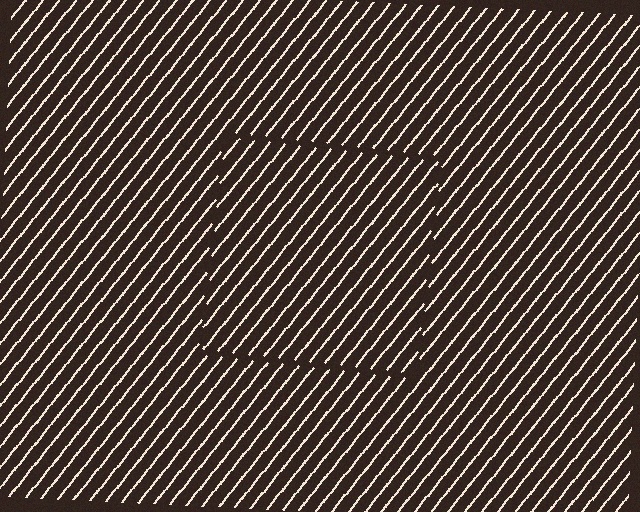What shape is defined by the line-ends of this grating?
An illusory square. The interior of the shape contains the same grating, shifted by half a period — the contour is defined by the phase discontinuity where line-ends from the inner and outer gratings abut.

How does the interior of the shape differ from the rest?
The interior of the shape contains the same grating, shifted by half a period — the contour is defined by the phase discontinuity where line-ends from the inner and outer gratings abut.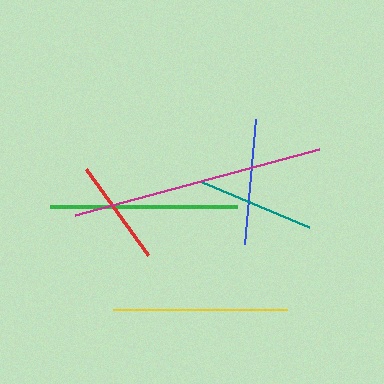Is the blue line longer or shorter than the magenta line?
The magenta line is longer than the blue line.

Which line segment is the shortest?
The red line is the shortest at approximately 105 pixels.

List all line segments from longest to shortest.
From longest to shortest: magenta, green, yellow, blue, teal, red.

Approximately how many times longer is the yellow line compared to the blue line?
The yellow line is approximately 1.4 times the length of the blue line.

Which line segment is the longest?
The magenta line is the longest at approximately 252 pixels.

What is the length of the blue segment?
The blue segment is approximately 126 pixels long.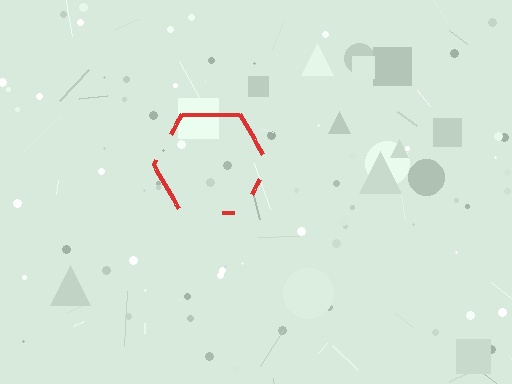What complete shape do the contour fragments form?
The contour fragments form a hexagon.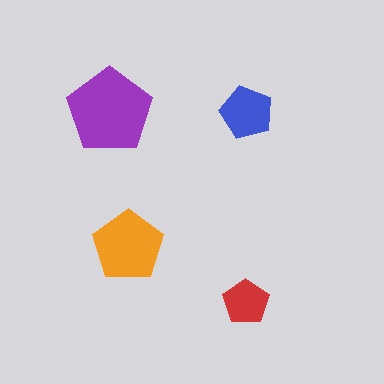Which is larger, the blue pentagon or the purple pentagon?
The purple one.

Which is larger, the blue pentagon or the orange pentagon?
The orange one.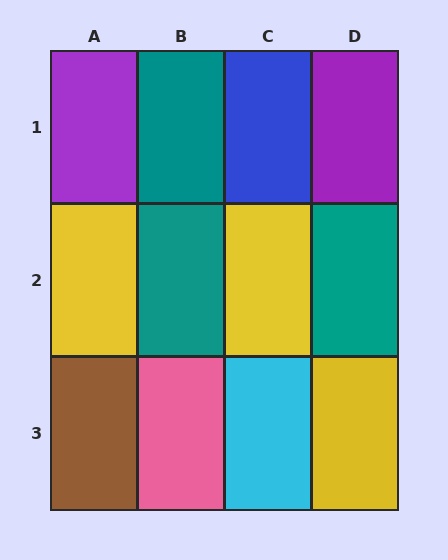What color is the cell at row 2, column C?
Yellow.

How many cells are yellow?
3 cells are yellow.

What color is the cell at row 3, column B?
Pink.